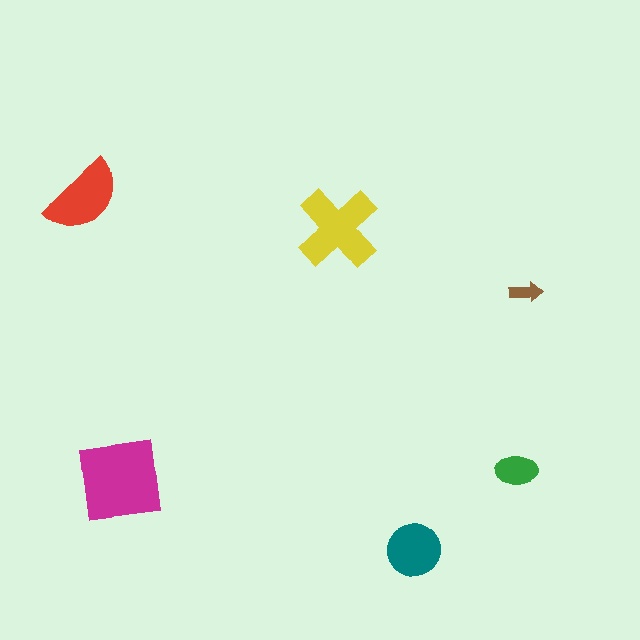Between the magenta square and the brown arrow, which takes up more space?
The magenta square.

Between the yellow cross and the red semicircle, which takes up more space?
The yellow cross.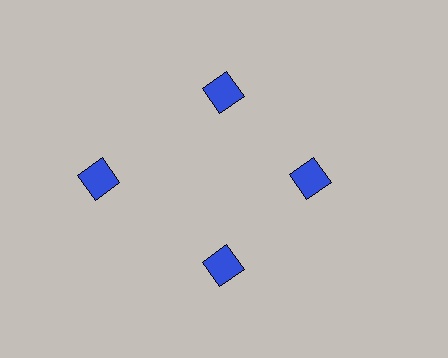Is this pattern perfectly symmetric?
No. The 4 blue diamonds are arranged in a ring, but one element near the 9 o'clock position is pushed outward from the center, breaking the 4-fold rotational symmetry.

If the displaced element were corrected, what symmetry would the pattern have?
It would have 4-fold rotational symmetry — the pattern would map onto itself every 90 degrees.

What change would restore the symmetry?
The symmetry would be restored by moving it inward, back onto the ring so that all 4 diamonds sit at equal angles and equal distance from the center.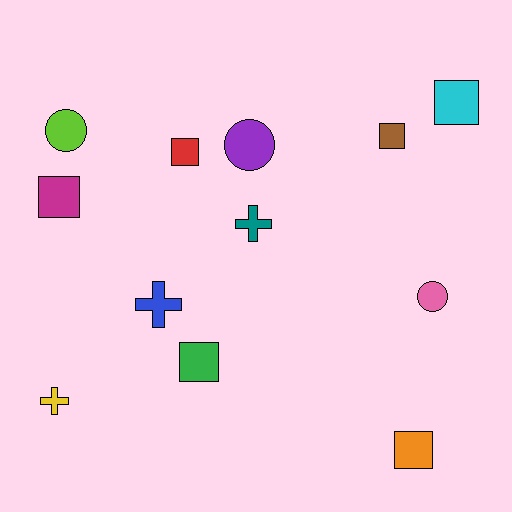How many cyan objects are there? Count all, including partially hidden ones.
There is 1 cyan object.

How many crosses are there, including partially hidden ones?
There are 3 crosses.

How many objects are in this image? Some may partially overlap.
There are 12 objects.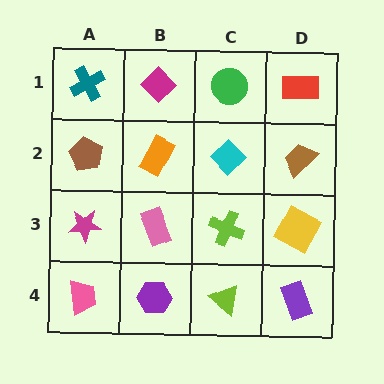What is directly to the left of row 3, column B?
A magenta star.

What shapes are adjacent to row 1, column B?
An orange rectangle (row 2, column B), a teal cross (row 1, column A), a green circle (row 1, column C).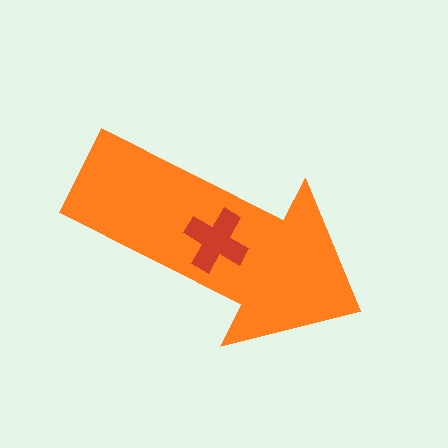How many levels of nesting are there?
2.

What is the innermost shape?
The red cross.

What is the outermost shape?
The orange arrow.